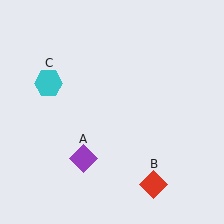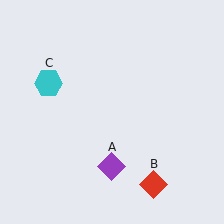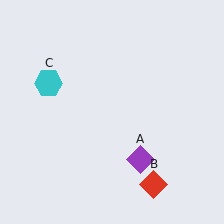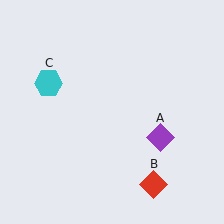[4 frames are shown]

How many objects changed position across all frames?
1 object changed position: purple diamond (object A).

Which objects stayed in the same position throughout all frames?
Red diamond (object B) and cyan hexagon (object C) remained stationary.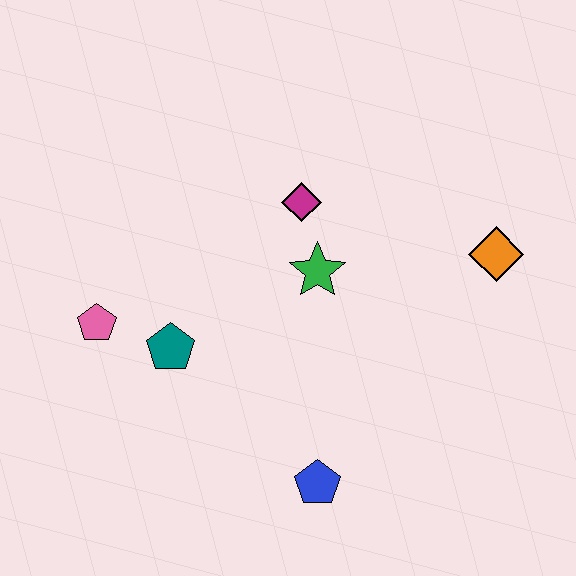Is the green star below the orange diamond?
Yes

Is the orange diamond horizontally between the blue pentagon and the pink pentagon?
No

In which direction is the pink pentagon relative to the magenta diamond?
The pink pentagon is to the left of the magenta diamond.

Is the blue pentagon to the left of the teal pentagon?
No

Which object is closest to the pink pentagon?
The teal pentagon is closest to the pink pentagon.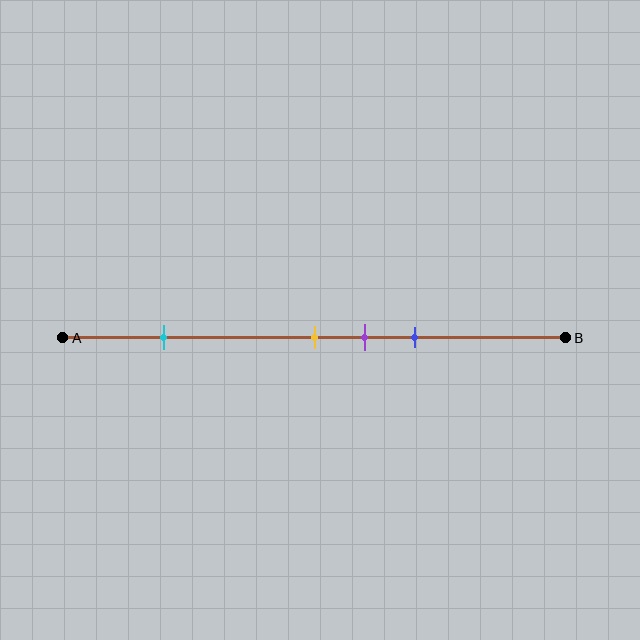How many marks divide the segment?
There are 4 marks dividing the segment.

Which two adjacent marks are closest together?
The yellow and purple marks are the closest adjacent pair.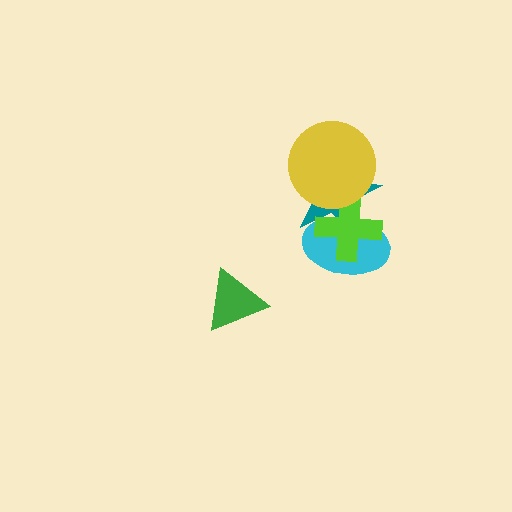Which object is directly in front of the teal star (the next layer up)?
The lime cross is directly in front of the teal star.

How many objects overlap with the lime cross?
3 objects overlap with the lime cross.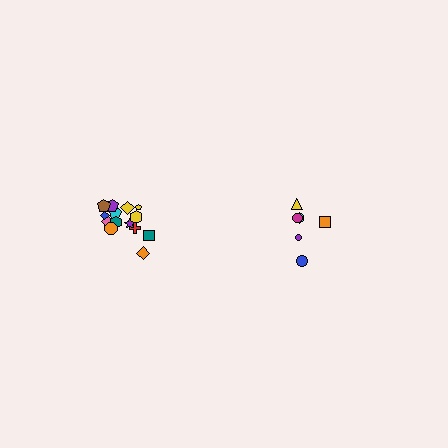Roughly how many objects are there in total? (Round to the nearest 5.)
Roughly 20 objects in total.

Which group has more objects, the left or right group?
The left group.